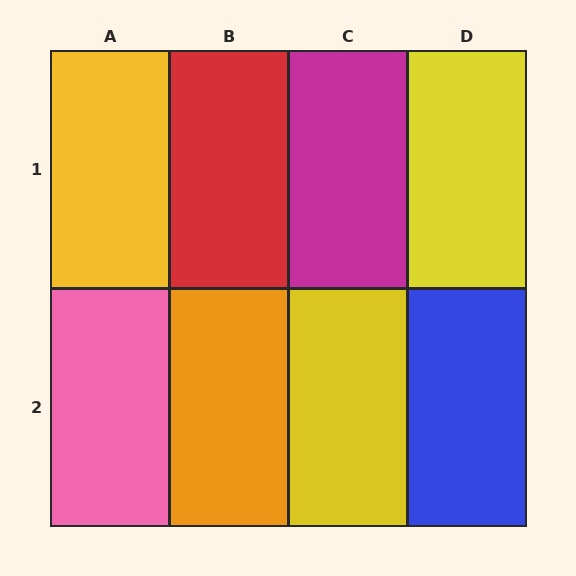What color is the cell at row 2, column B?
Orange.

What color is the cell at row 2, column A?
Pink.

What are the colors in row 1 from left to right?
Yellow, red, magenta, yellow.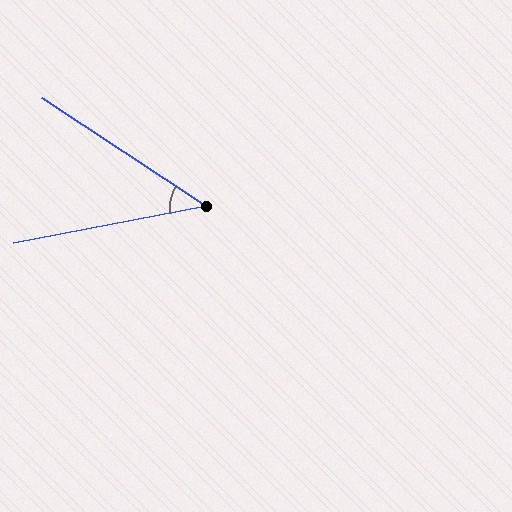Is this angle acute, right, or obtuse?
It is acute.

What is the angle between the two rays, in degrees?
Approximately 44 degrees.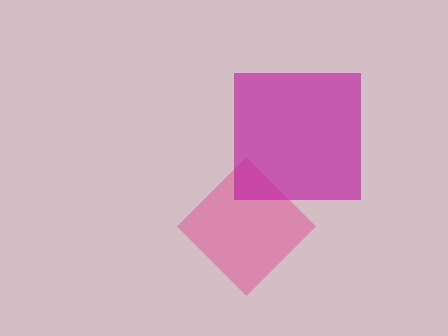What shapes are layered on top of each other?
The layered shapes are: a pink diamond, a magenta square.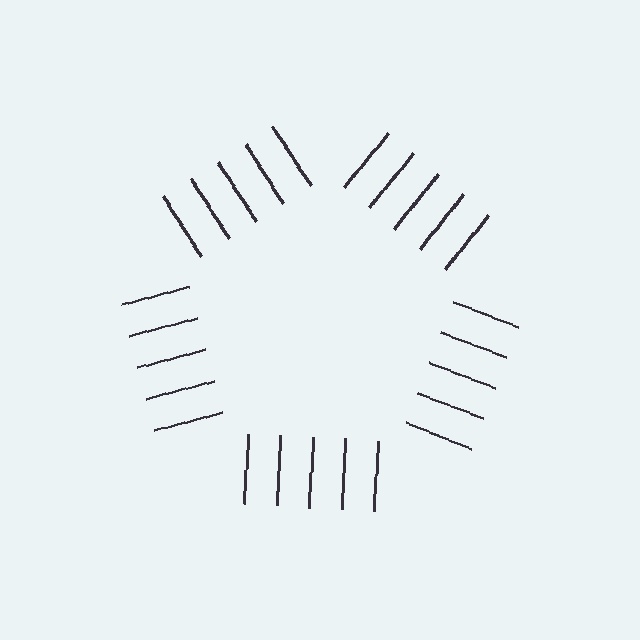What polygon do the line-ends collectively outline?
An illusory pentagon — the line segments terminate on its edges but no continuous stroke is drawn.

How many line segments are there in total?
25 — 5 along each of the 5 edges.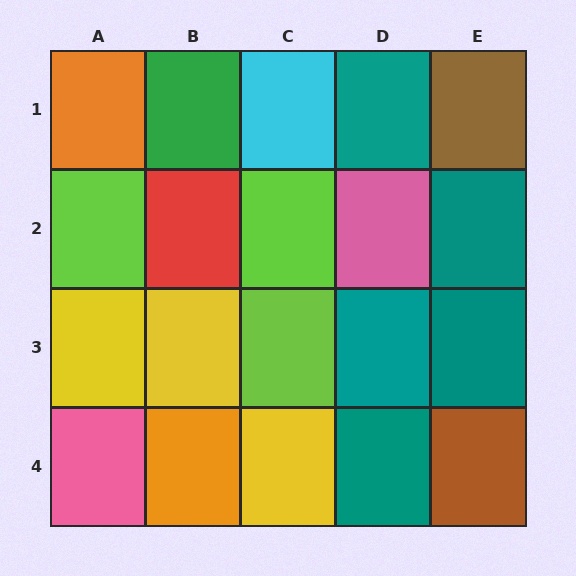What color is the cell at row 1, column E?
Brown.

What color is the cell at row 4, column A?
Pink.